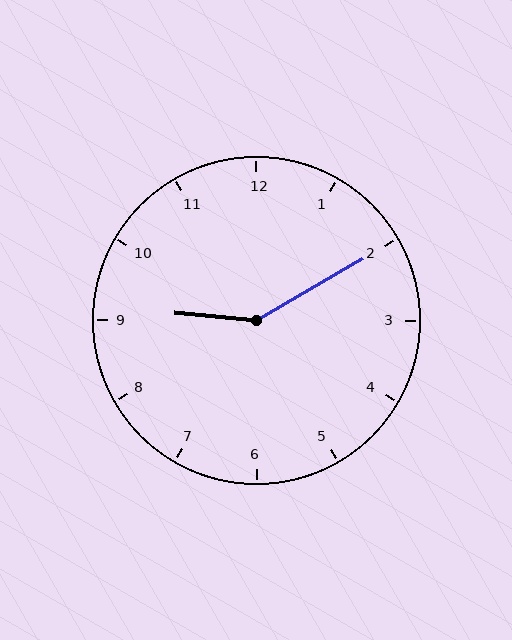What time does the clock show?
9:10.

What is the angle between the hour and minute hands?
Approximately 145 degrees.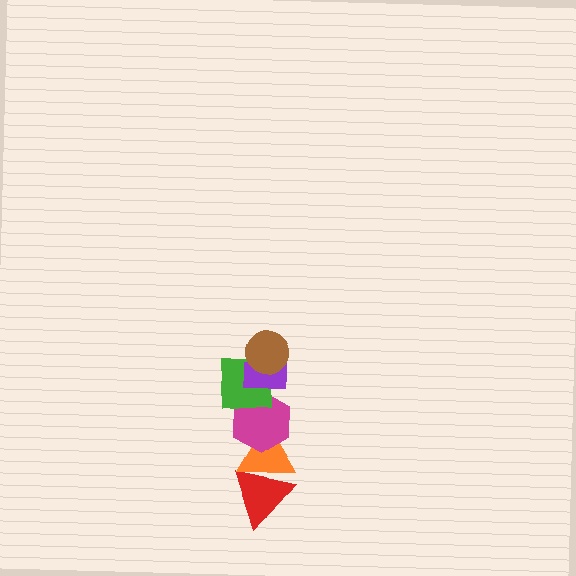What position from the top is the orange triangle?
The orange triangle is 5th from the top.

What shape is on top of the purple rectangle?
The brown circle is on top of the purple rectangle.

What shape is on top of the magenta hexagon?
The green square is on top of the magenta hexagon.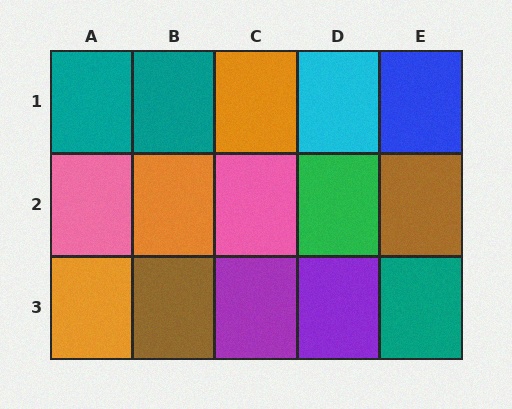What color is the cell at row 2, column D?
Green.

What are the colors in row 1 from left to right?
Teal, teal, orange, cyan, blue.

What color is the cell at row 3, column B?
Brown.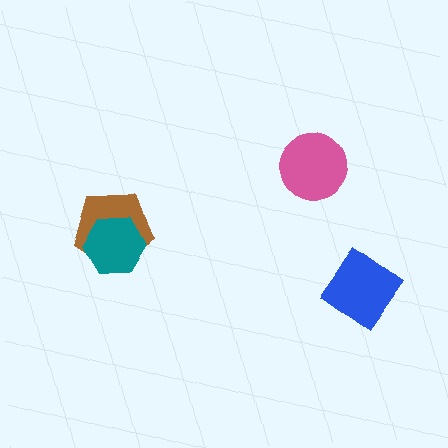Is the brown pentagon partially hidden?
Yes, it is partially covered by another shape.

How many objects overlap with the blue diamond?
0 objects overlap with the blue diamond.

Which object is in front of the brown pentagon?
The teal hexagon is in front of the brown pentagon.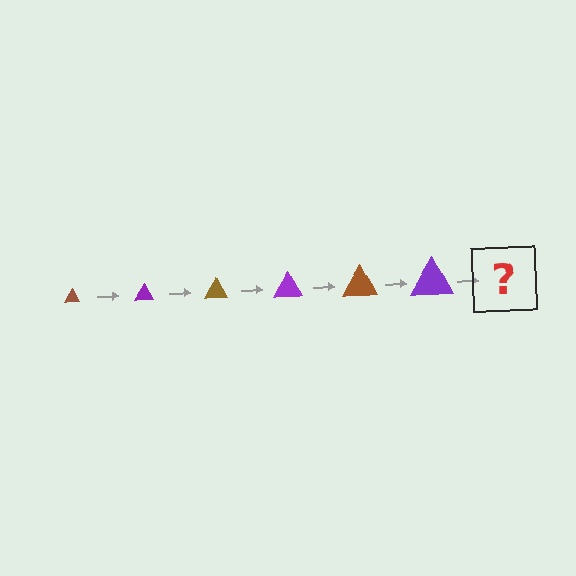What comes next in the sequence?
The next element should be a brown triangle, larger than the previous one.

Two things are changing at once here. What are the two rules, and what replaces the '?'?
The two rules are that the triangle grows larger each step and the color cycles through brown and purple. The '?' should be a brown triangle, larger than the previous one.